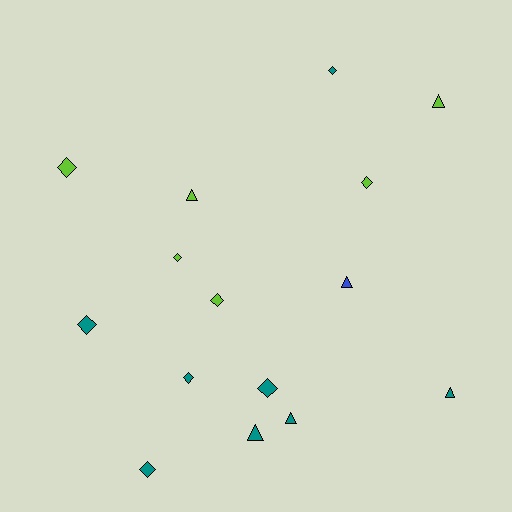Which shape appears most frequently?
Diamond, with 9 objects.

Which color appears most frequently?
Teal, with 8 objects.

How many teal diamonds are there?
There are 5 teal diamonds.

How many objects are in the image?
There are 15 objects.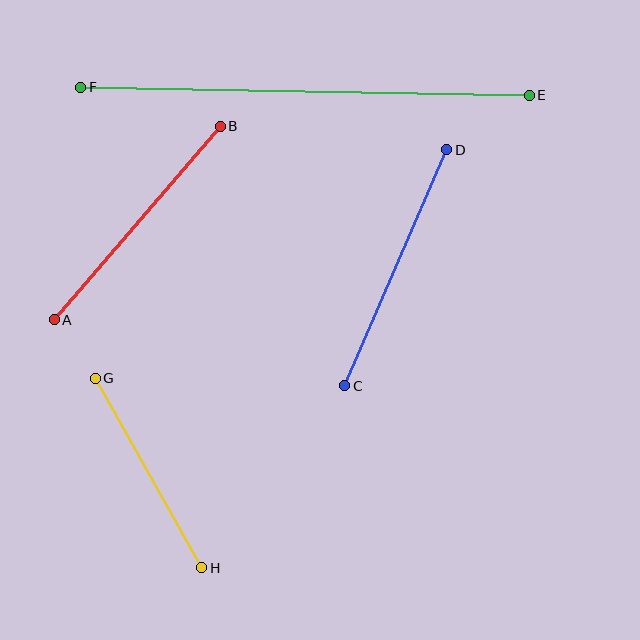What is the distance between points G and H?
The distance is approximately 218 pixels.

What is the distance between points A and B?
The distance is approximately 254 pixels.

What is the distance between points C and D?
The distance is approximately 257 pixels.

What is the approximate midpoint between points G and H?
The midpoint is at approximately (149, 473) pixels.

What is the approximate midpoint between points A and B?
The midpoint is at approximately (137, 223) pixels.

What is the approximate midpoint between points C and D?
The midpoint is at approximately (396, 268) pixels.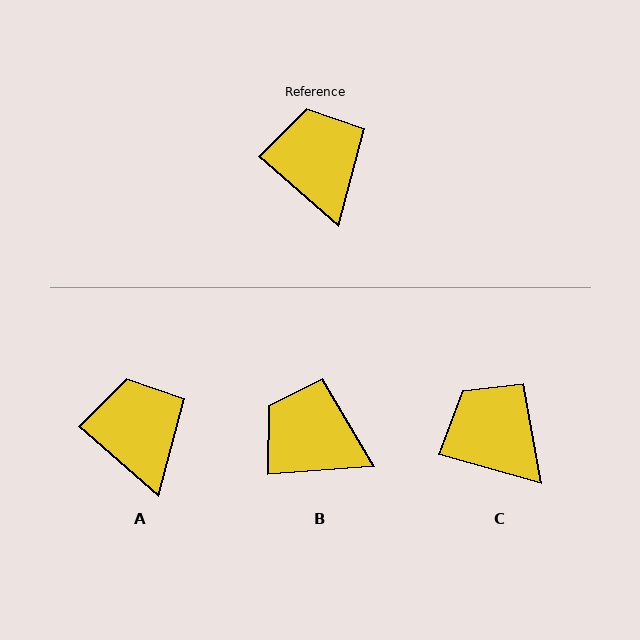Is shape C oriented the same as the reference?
No, it is off by about 25 degrees.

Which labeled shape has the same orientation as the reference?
A.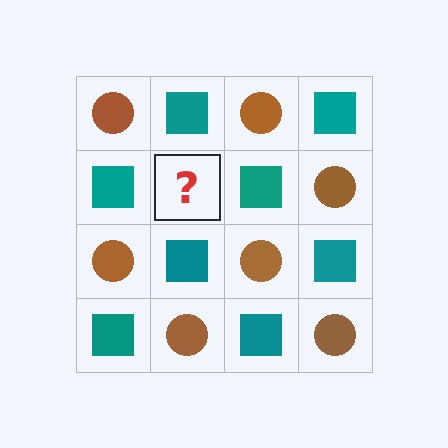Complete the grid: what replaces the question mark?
The question mark should be replaced with a brown circle.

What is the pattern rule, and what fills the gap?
The rule is that it alternates brown circle and teal square in a checkerboard pattern. The gap should be filled with a brown circle.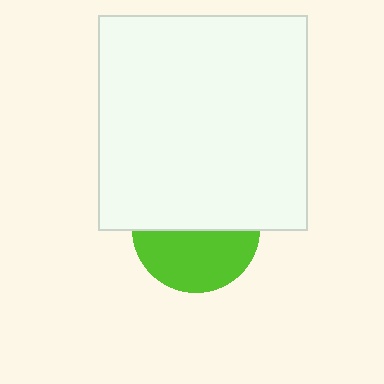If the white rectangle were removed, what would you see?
You would see the complete lime circle.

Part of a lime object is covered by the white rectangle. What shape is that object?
It is a circle.